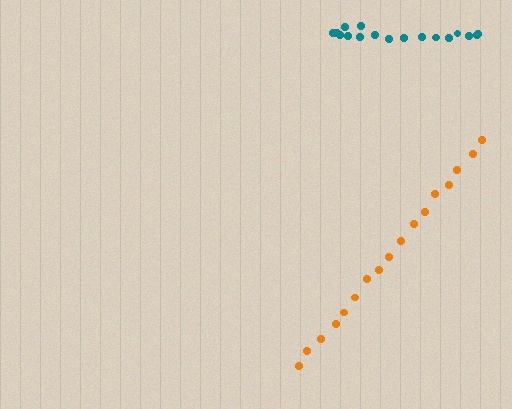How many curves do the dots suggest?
There are 2 distinct paths.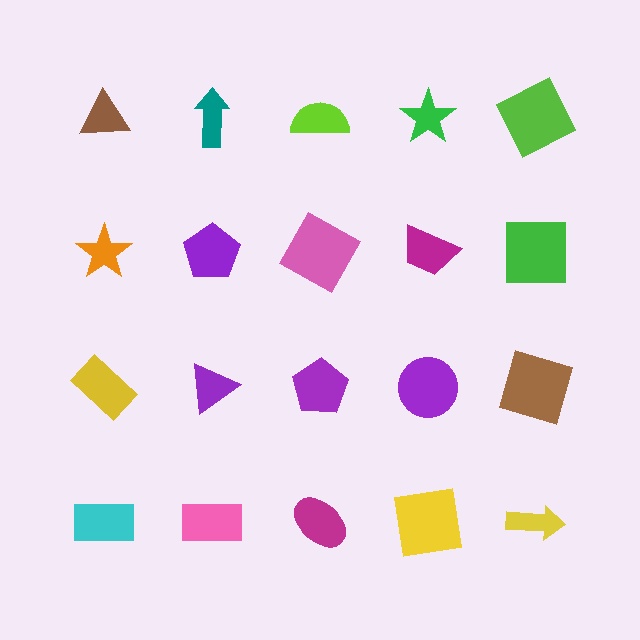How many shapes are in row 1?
5 shapes.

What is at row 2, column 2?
A purple pentagon.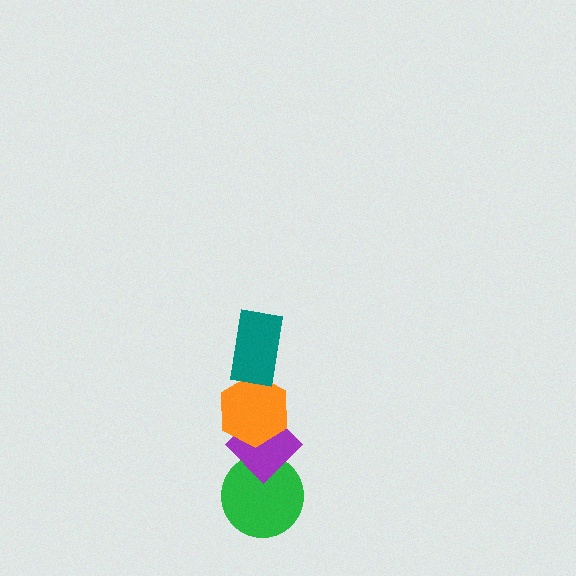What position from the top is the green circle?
The green circle is 4th from the top.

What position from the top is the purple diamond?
The purple diamond is 3rd from the top.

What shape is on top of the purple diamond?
The orange hexagon is on top of the purple diamond.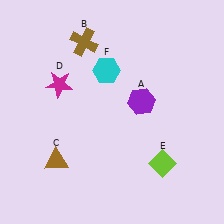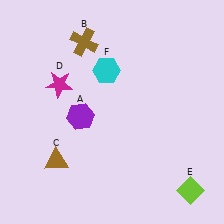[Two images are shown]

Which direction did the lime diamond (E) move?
The lime diamond (E) moved right.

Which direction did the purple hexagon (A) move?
The purple hexagon (A) moved left.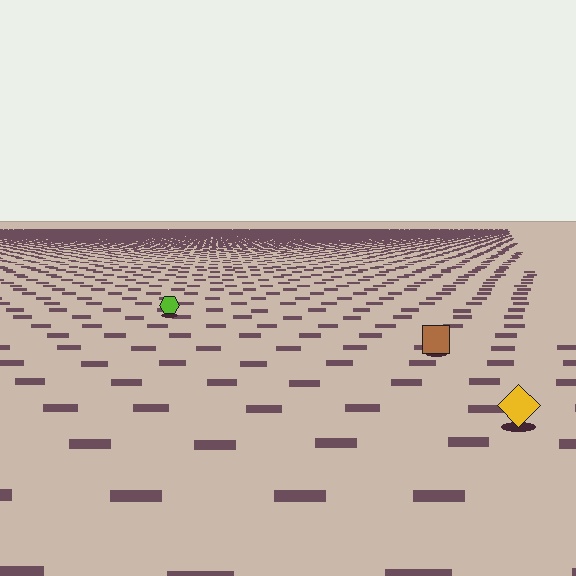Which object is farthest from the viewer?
The lime hexagon is farthest from the viewer. It appears smaller and the ground texture around it is denser.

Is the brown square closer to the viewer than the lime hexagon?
Yes. The brown square is closer — you can tell from the texture gradient: the ground texture is coarser near it.